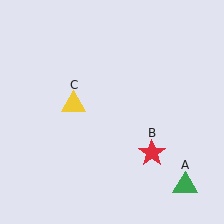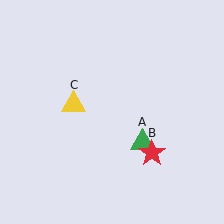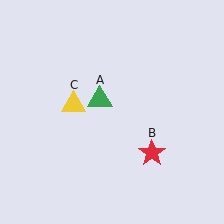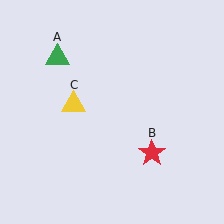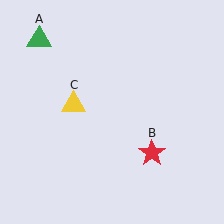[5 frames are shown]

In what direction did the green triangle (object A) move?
The green triangle (object A) moved up and to the left.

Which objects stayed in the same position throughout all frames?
Red star (object B) and yellow triangle (object C) remained stationary.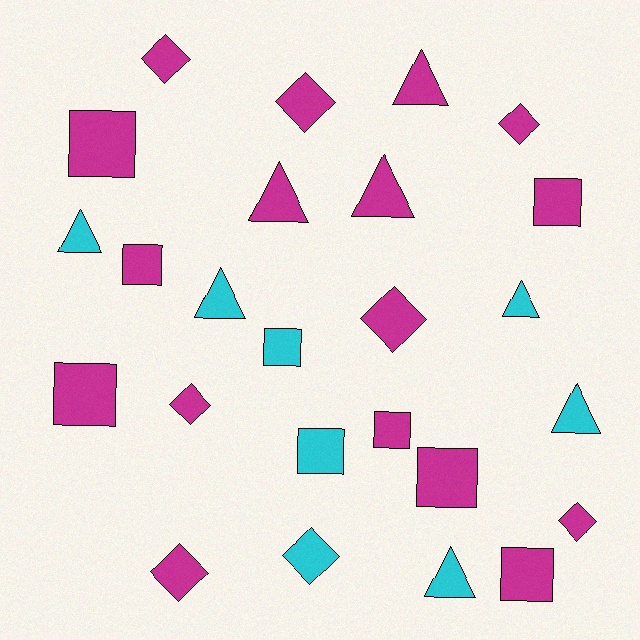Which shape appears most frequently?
Square, with 9 objects.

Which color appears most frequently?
Magenta, with 17 objects.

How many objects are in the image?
There are 25 objects.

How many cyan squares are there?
There are 2 cyan squares.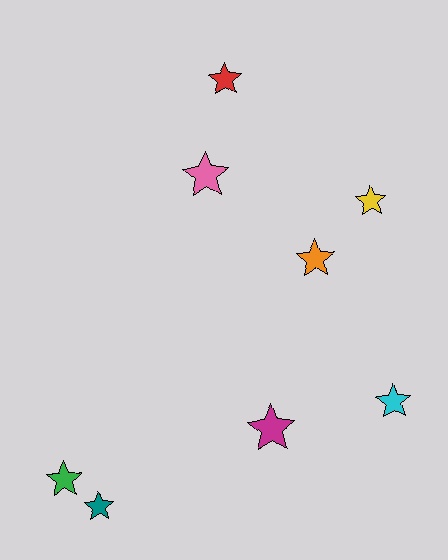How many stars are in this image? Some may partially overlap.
There are 8 stars.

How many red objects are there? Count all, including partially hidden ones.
There is 1 red object.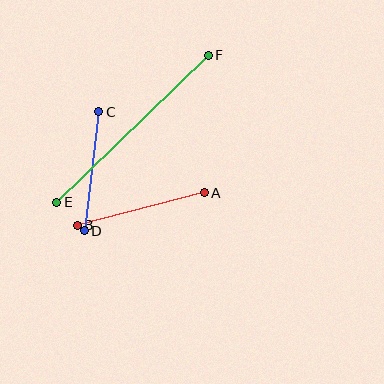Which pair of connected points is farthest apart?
Points E and F are farthest apart.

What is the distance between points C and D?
The distance is approximately 120 pixels.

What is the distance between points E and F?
The distance is approximately 211 pixels.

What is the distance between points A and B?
The distance is approximately 131 pixels.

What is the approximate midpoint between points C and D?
The midpoint is at approximately (92, 171) pixels.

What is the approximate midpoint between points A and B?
The midpoint is at approximately (141, 209) pixels.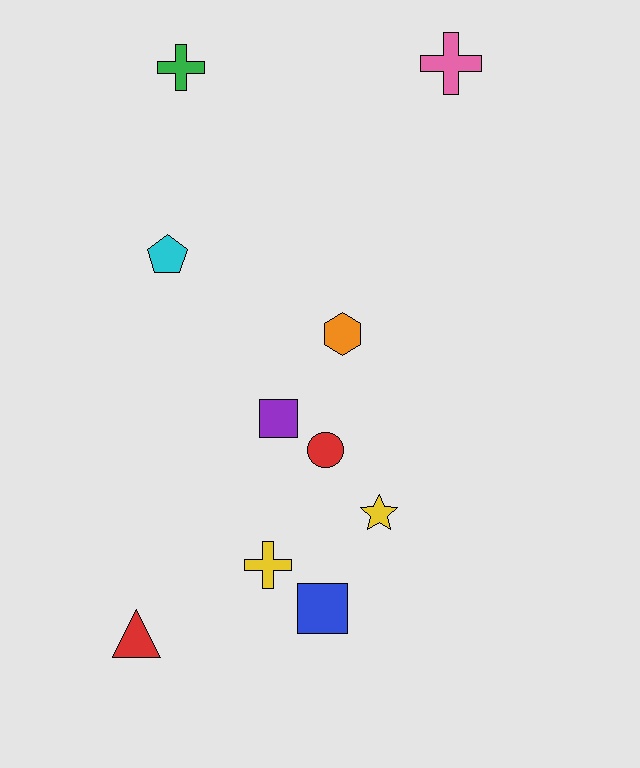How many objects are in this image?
There are 10 objects.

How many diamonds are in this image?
There are no diamonds.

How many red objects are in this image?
There are 2 red objects.